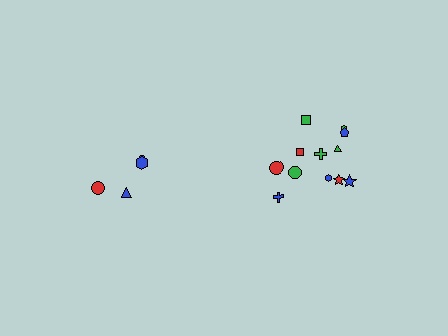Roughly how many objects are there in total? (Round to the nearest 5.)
Roughly 15 objects in total.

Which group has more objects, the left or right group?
The right group.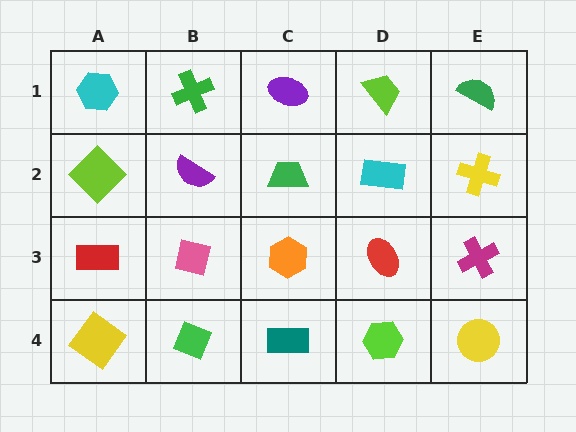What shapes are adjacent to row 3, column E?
A yellow cross (row 2, column E), a yellow circle (row 4, column E), a red ellipse (row 3, column D).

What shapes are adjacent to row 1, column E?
A yellow cross (row 2, column E), a lime trapezoid (row 1, column D).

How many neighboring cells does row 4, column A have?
2.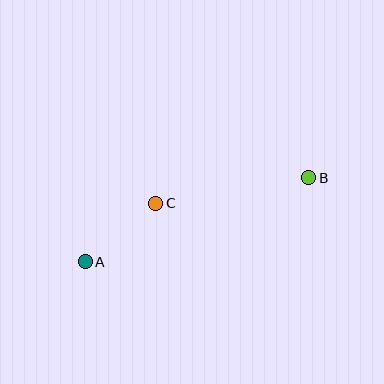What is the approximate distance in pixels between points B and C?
The distance between B and C is approximately 155 pixels.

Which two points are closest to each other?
Points A and C are closest to each other.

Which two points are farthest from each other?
Points A and B are farthest from each other.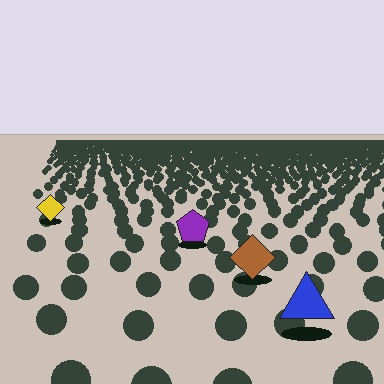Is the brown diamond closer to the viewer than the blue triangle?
No. The blue triangle is closer — you can tell from the texture gradient: the ground texture is coarser near it.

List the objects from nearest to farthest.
From nearest to farthest: the blue triangle, the brown diamond, the purple pentagon, the yellow diamond.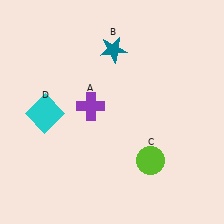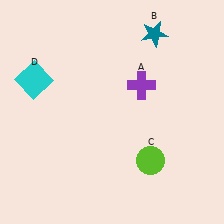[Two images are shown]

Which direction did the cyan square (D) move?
The cyan square (D) moved up.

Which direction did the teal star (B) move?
The teal star (B) moved right.